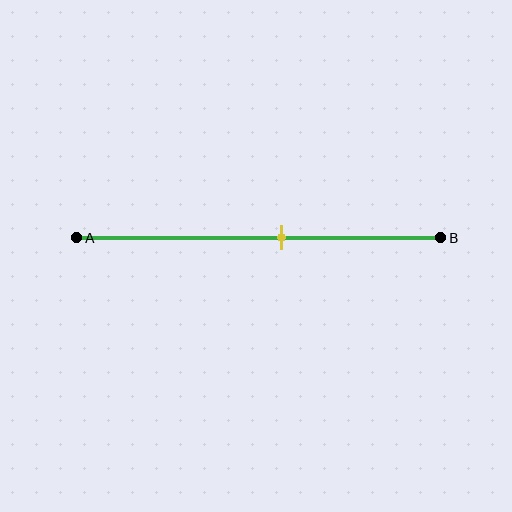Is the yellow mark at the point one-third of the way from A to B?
No, the mark is at about 55% from A, not at the 33% one-third point.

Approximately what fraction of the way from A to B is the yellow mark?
The yellow mark is approximately 55% of the way from A to B.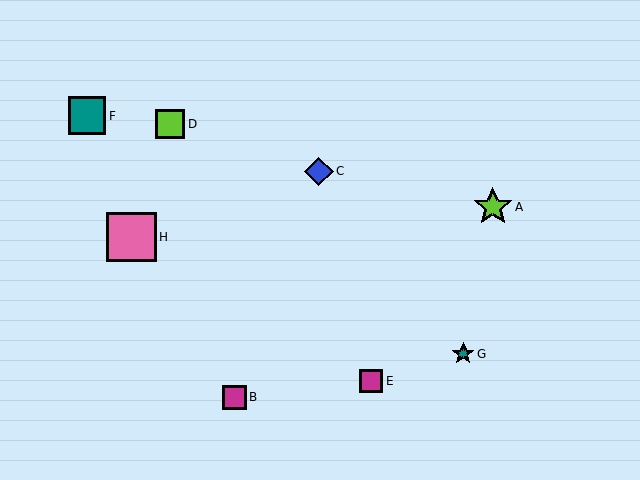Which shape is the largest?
The pink square (labeled H) is the largest.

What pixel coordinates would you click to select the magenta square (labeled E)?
Click at (371, 381) to select the magenta square E.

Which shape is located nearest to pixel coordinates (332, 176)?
The blue diamond (labeled C) at (319, 171) is nearest to that location.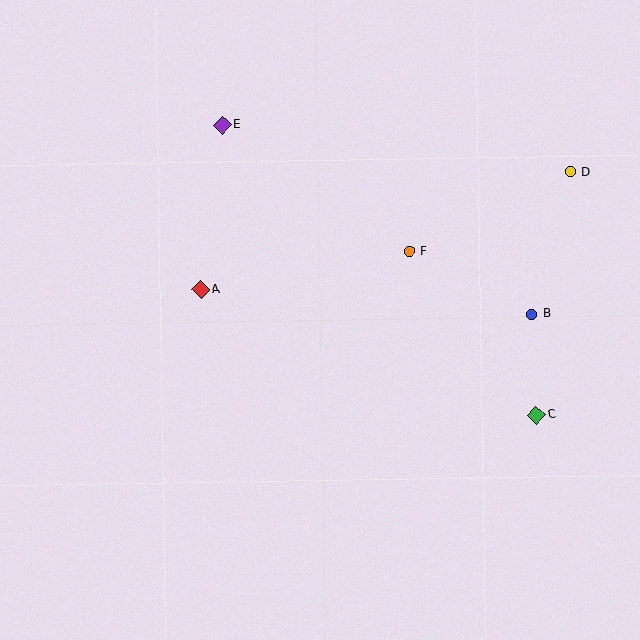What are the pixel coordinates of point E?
Point E is at (222, 125).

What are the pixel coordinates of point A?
Point A is at (201, 289).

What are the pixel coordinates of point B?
Point B is at (532, 314).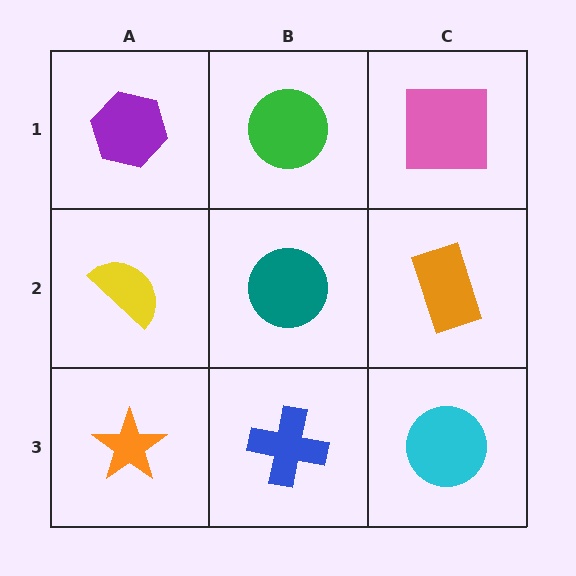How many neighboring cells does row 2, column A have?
3.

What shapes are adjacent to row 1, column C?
An orange rectangle (row 2, column C), a green circle (row 1, column B).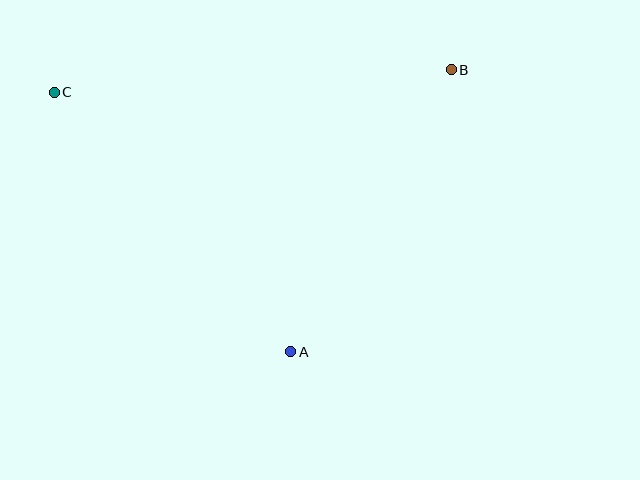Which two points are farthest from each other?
Points B and C are farthest from each other.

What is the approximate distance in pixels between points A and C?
The distance between A and C is approximately 351 pixels.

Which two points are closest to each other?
Points A and B are closest to each other.